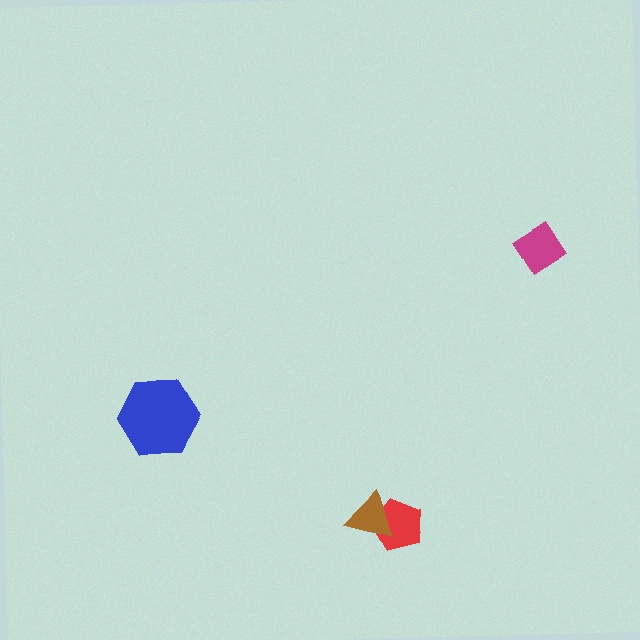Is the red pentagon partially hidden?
Yes, it is partially covered by another shape.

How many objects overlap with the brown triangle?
1 object overlaps with the brown triangle.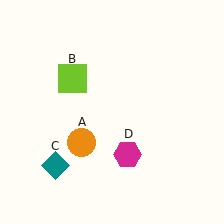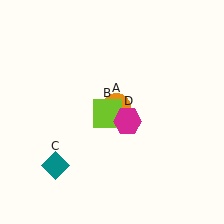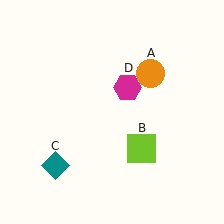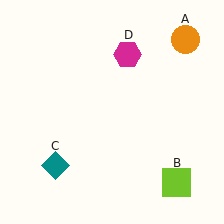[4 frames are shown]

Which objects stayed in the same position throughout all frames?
Teal diamond (object C) remained stationary.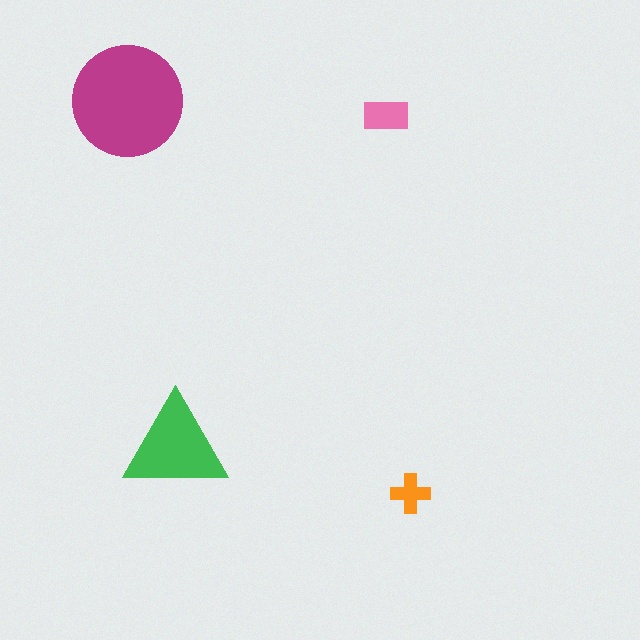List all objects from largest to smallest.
The magenta circle, the green triangle, the pink rectangle, the orange cross.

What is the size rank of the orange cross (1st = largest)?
4th.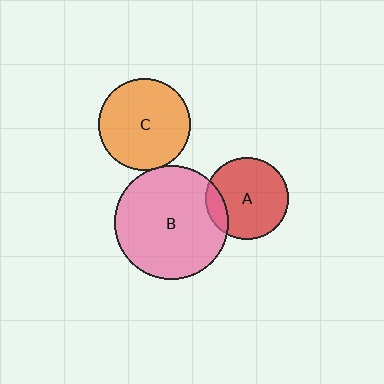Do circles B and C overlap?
Yes.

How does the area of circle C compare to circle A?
Approximately 1.2 times.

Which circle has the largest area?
Circle B (pink).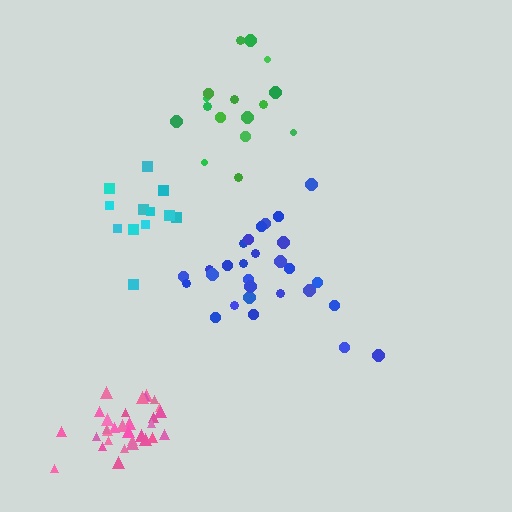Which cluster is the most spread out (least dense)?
Green.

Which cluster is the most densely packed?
Pink.